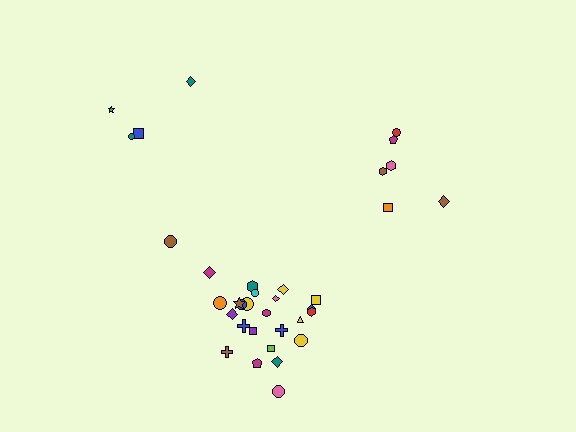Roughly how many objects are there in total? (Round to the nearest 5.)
Roughly 35 objects in total.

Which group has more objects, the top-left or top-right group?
The top-right group.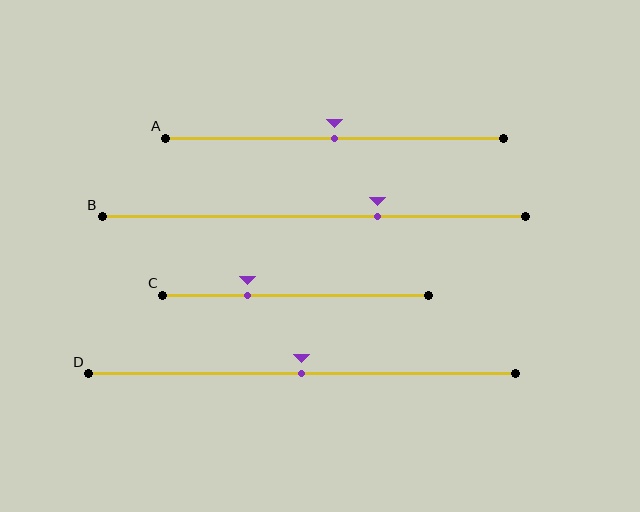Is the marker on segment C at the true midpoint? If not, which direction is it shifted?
No, the marker on segment C is shifted to the left by about 18% of the segment length.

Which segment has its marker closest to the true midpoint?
Segment A has its marker closest to the true midpoint.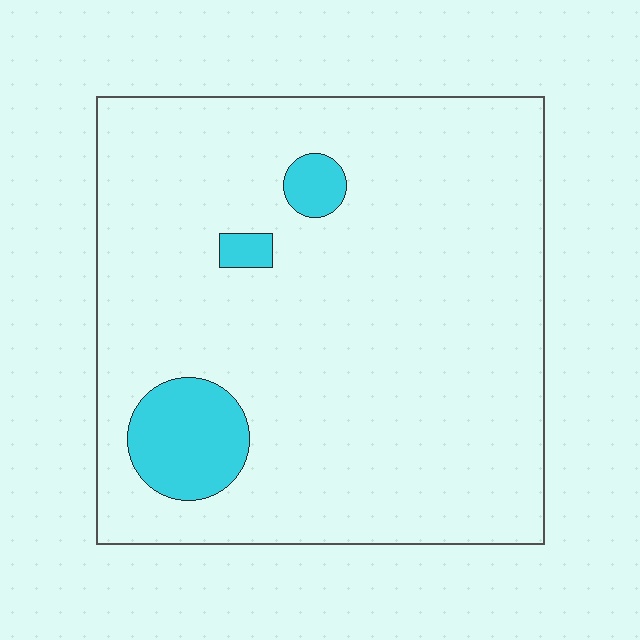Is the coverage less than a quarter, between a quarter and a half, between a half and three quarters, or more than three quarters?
Less than a quarter.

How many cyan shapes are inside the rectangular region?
3.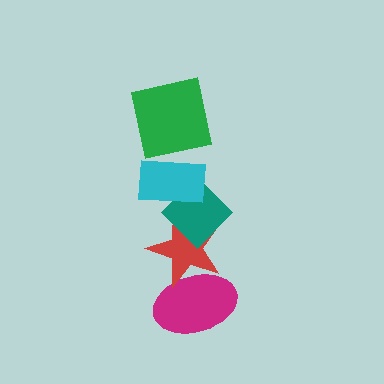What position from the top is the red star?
The red star is 4th from the top.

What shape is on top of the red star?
The teal diamond is on top of the red star.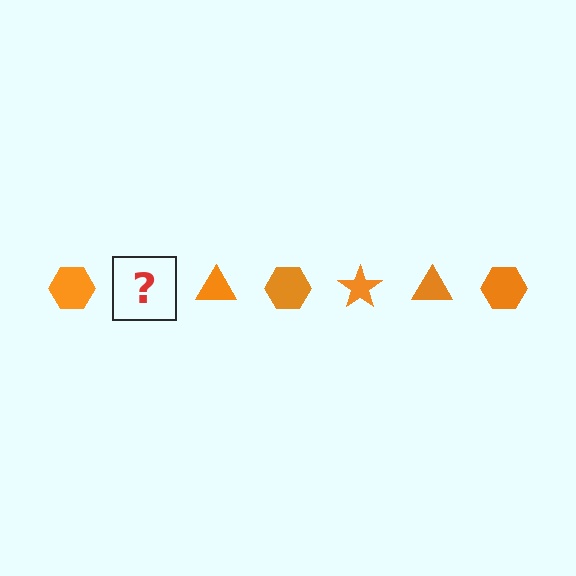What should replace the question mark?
The question mark should be replaced with an orange star.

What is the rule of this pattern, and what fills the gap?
The rule is that the pattern cycles through hexagon, star, triangle shapes in orange. The gap should be filled with an orange star.